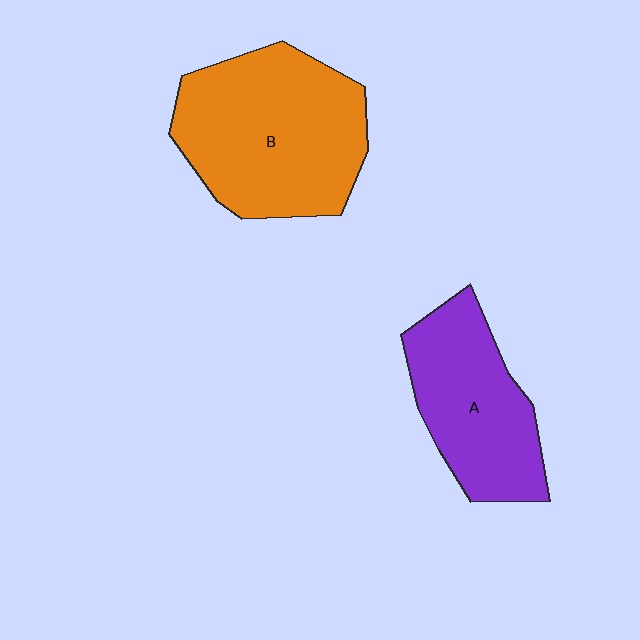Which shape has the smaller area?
Shape A (purple).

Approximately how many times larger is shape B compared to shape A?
Approximately 1.4 times.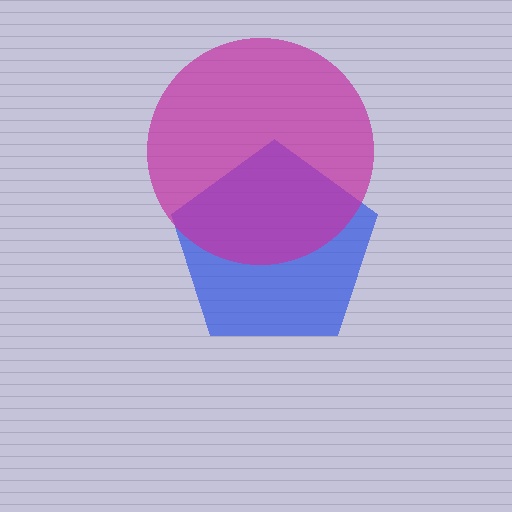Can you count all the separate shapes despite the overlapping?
Yes, there are 2 separate shapes.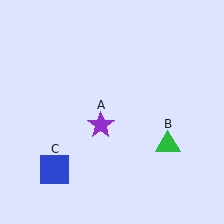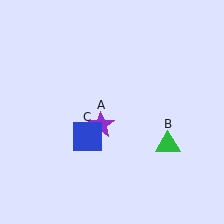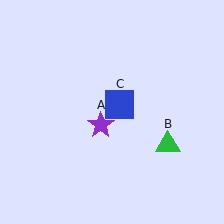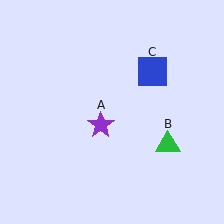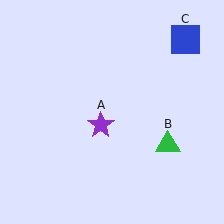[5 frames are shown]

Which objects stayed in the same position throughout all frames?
Purple star (object A) and green triangle (object B) remained stationary.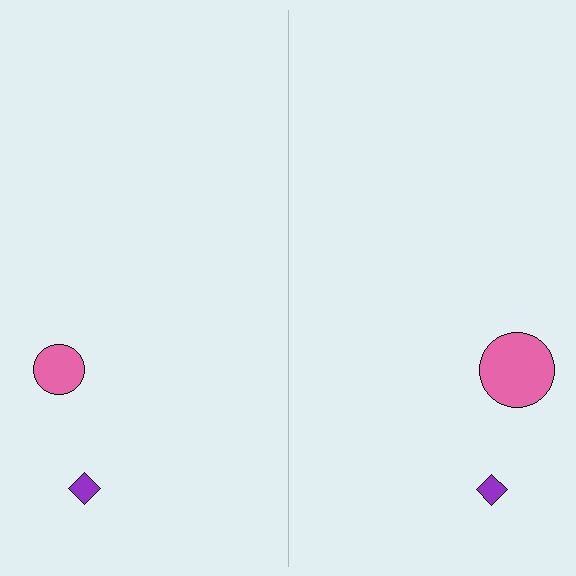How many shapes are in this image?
There are 4 shapes in this image.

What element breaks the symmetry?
The pink circle on the right side has a different size than its mirror counterpart.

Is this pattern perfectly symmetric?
No, the pattern is not perfectly symmetric. The pink circle on the right side has a different size than its mirror counterpart.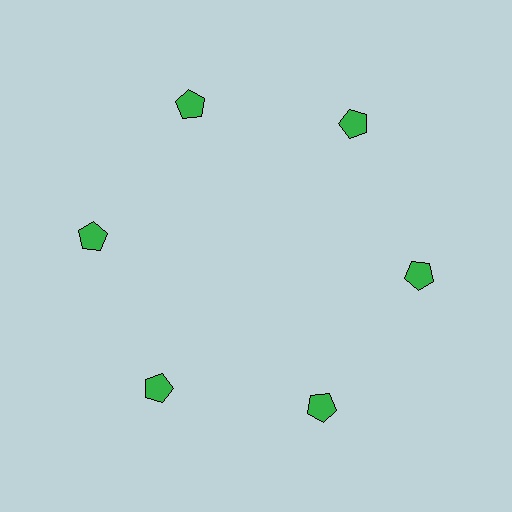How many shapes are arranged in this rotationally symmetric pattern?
There are 6 shapes, arranged in 6 groups of 1.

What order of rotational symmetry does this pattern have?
This pattern has 6-fold rotational symmetry.